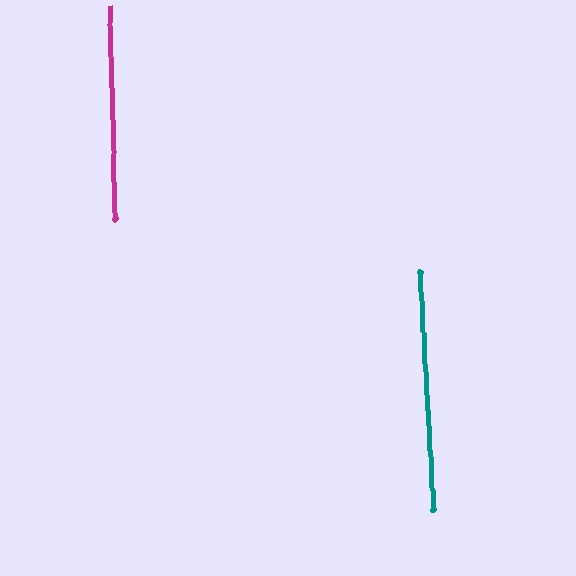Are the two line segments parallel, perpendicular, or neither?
Parallel — their directions differ by only 1.9°.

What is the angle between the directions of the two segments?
Approximately 2 degrees.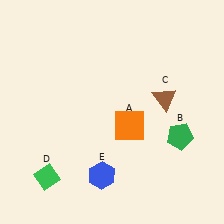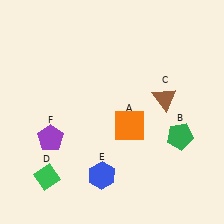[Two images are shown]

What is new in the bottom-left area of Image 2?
A purple pentagon (F) was added in the bottom-left area of Image 2.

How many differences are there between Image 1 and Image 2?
There is 1 difference between the two images.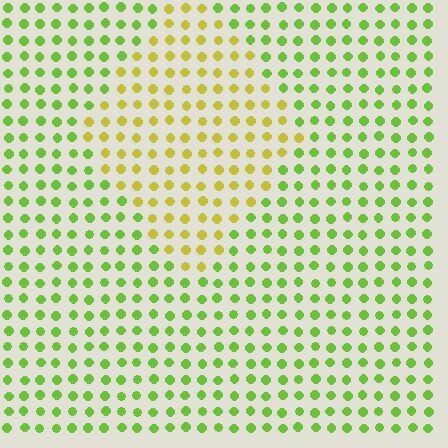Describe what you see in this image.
The image is filled with small lime elements in a uniform arrangement. A diamond-shaped region is visible where the elements are tinted to a slightly different hue, forming a subtle color boundary.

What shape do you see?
I see a diamond.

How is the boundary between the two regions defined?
The boundary is defined purely by a slight shift in hue (about 39 degrees). Spacing, size, and orientation are identical on both sides.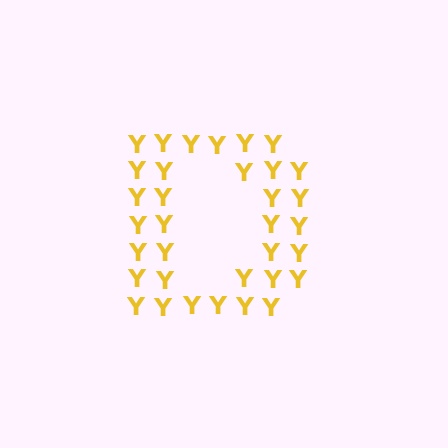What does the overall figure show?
The overall figure shows the letter D.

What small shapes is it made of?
It is made of small letter Y's.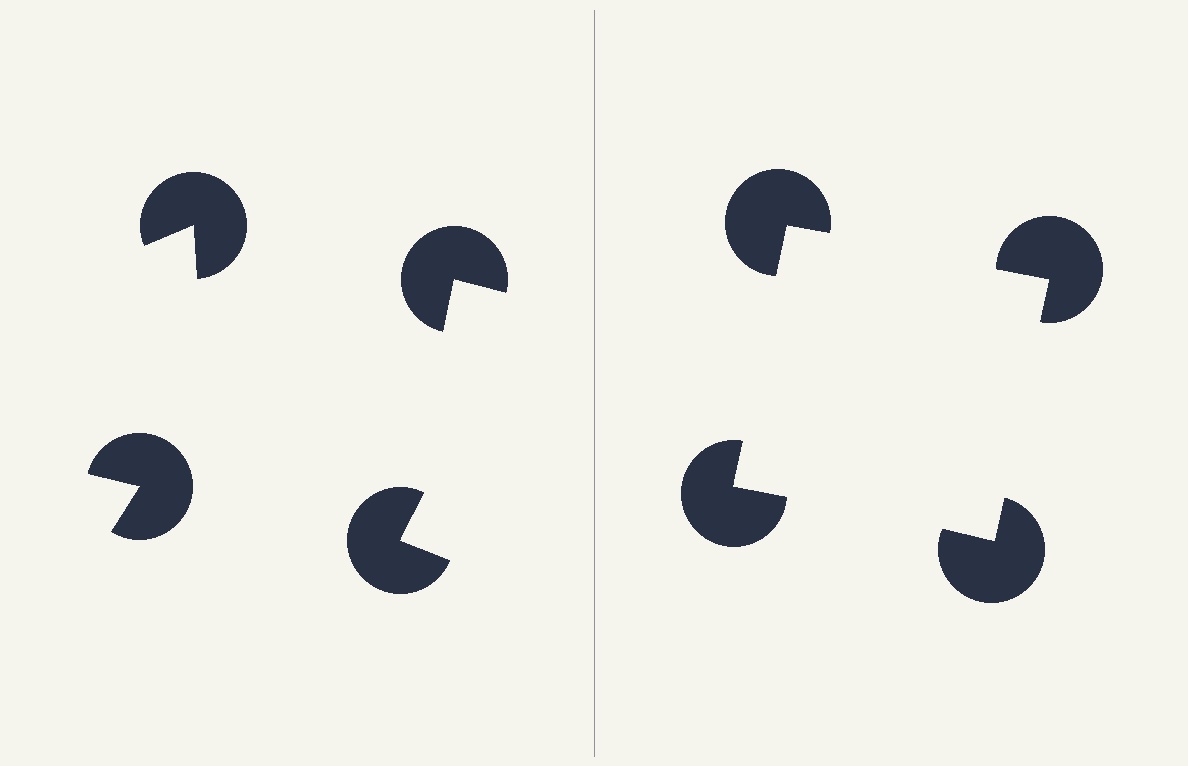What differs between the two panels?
The pac-man discs are positioned identically on both sides; only the wedge orientations differ. On the right they align to a square; on the left they are misaligned.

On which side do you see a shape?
An illusory square appears on the right side. On the left side the wedge cuts are rotated, so no coherent shape forms.